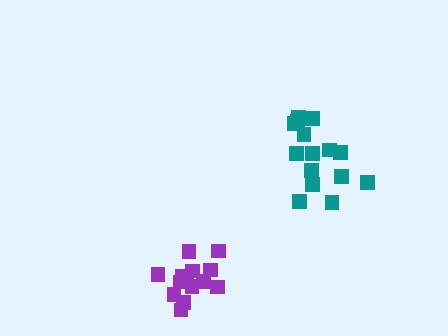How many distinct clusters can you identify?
There are 2 distinct clusters.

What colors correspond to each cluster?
The clusters are colored: purple, teal.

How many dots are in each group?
Group 1: 14 dots, Group 2: 15 dots (29 total).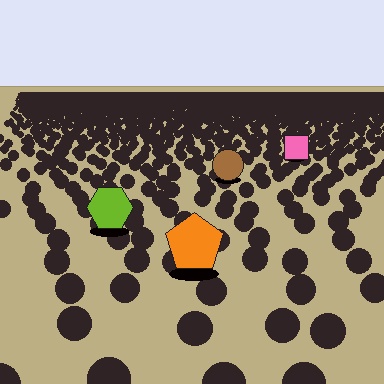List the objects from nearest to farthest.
From nearest to farthest: the orange pentagon, the lime hexagon, the brown circle, the pink square.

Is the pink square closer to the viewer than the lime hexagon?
No. The lime hexagon is closer — you can tell from the texture gradient: the ground texture is coarser near it.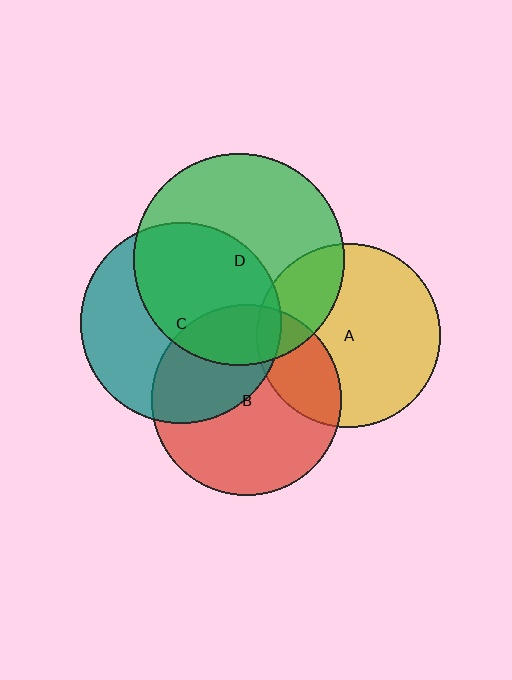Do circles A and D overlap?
Yes.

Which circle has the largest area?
Circle D (green).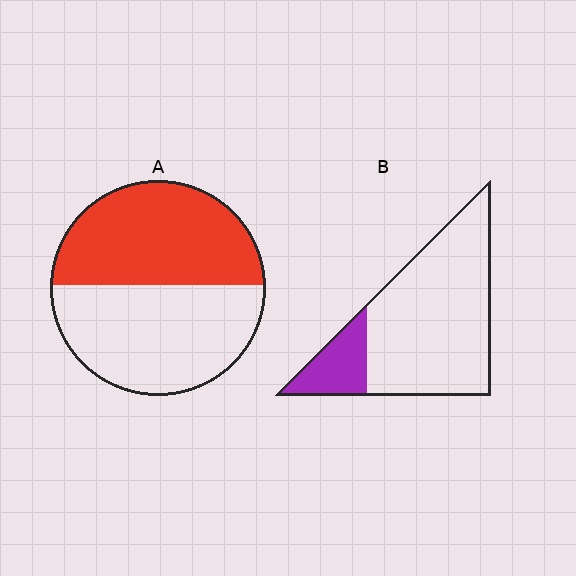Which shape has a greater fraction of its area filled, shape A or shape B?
Shape A.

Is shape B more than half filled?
No.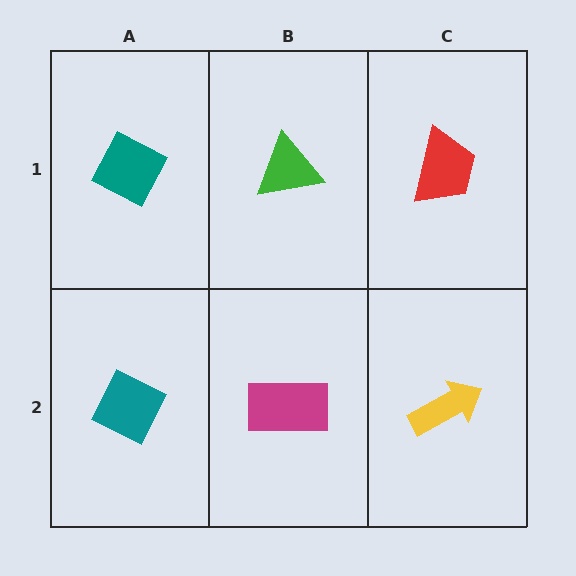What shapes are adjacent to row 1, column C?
A yellow arrow (row 2, column C), a green triangle (row 1, column B).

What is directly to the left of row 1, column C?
A green triangle.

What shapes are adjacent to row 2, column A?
A teal diamond (row 1, column A), a magenta rectangle (row 2, column B).